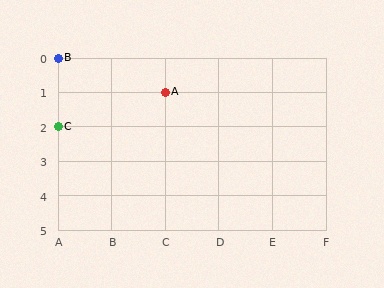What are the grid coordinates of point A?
Point A is at grid coordinates (C, 1).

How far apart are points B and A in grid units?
Points B and A are 2 columns and 1 row apart (about 2.2 grid units diagonally).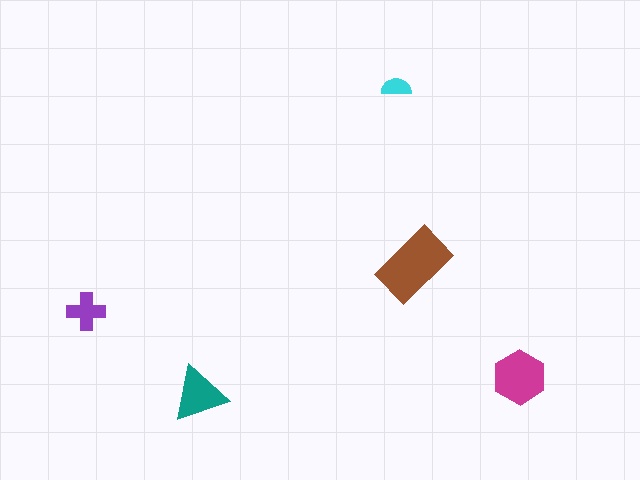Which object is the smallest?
The cyan semicircle.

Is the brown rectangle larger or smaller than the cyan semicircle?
Larger.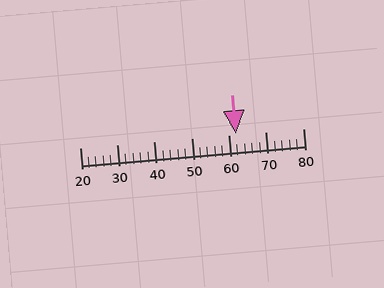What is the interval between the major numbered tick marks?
The major tick marks are spaced 10 units apart.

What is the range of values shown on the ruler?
The ruler shows values from 20 to 80.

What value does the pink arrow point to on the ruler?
The pink arrow points to approximately 62.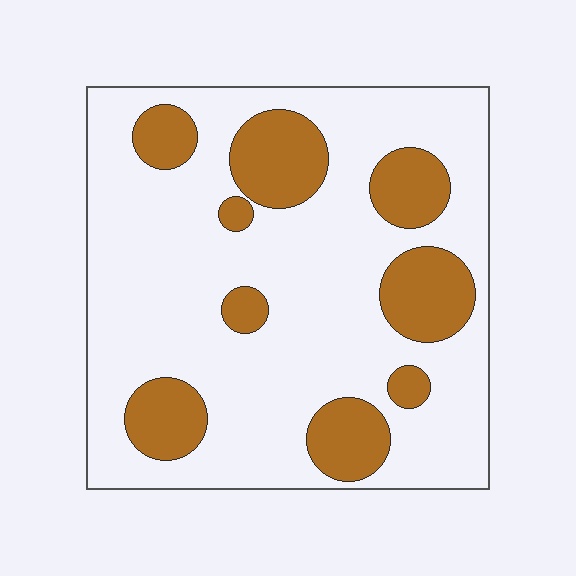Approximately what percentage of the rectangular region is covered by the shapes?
Approximately 25%.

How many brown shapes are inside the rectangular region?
9.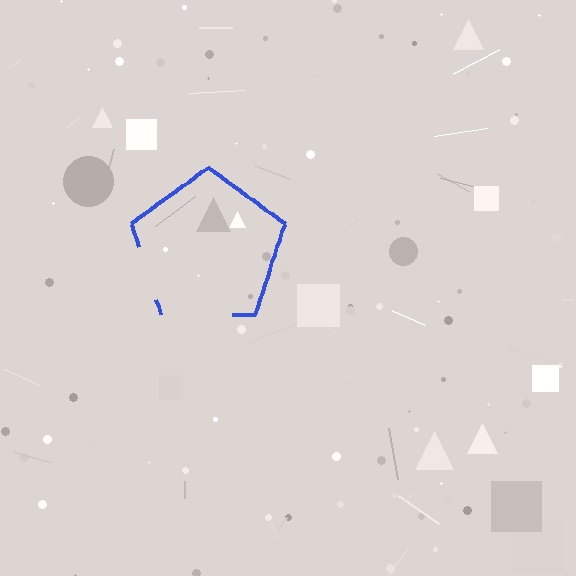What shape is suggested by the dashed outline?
The dashed outline suggests a pentagon.